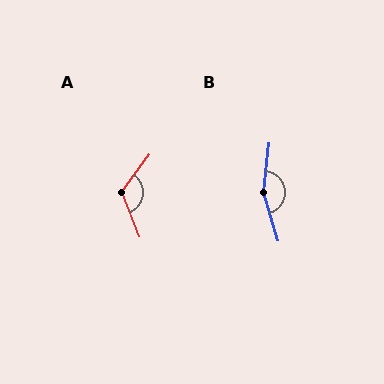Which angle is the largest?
B, at approximately 158 degrees.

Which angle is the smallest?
A, at approximately 122 degrees.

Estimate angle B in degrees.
Approximately 158 degrees.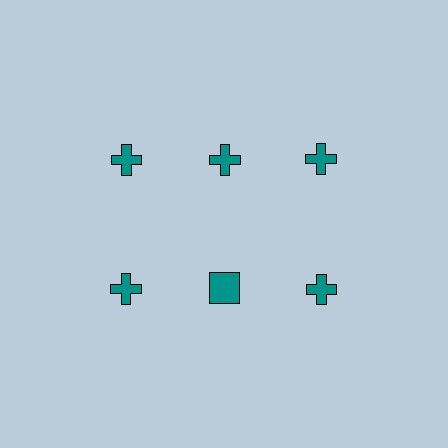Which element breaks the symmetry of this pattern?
The teal square in the second row, second from left column breaks the symmetry. All other shapes are teal crosses.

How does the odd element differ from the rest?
It has a different shape: square instead of cross.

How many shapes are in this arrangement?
There are 6 shapes arranged in a grid pattern.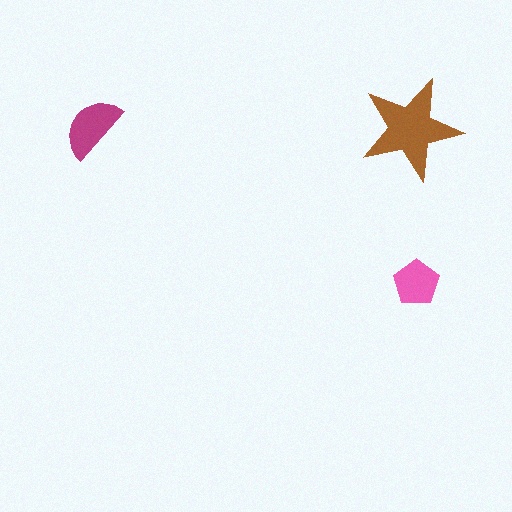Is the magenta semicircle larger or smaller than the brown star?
Smaller.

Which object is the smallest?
The pink pentagon.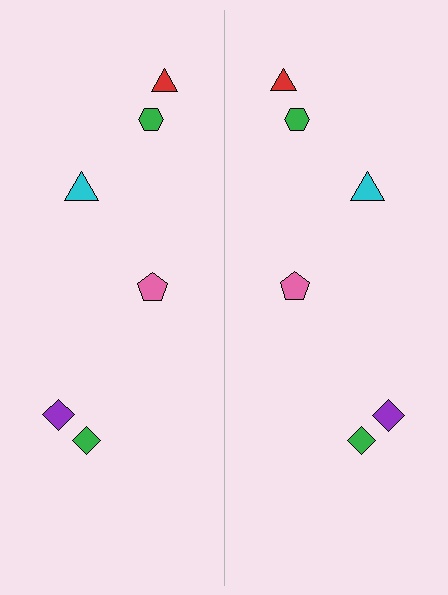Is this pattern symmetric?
Yes, this pattern has bilateral (reflection) symmetry.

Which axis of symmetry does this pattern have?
The pattern has a vertical axis of symmetry running through the center of the image.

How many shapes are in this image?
There are 12 shapes in this image.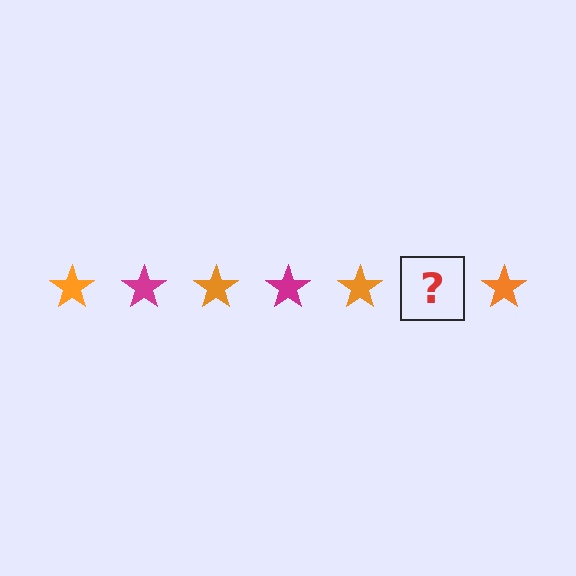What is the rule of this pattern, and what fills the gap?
The rule is that the pattern cycles through orange, magenta stars. The gap should be filled with a magenta star.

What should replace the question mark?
The question mark should be replaced with a magenta star.